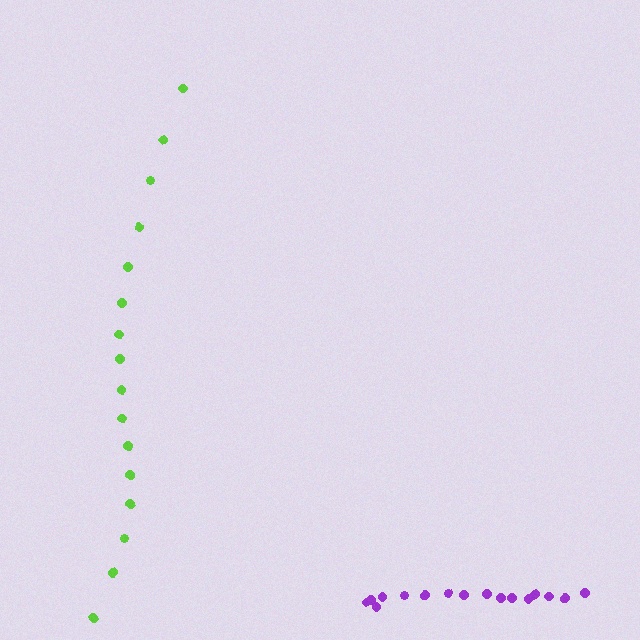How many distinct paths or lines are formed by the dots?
There are 2 distinct paths.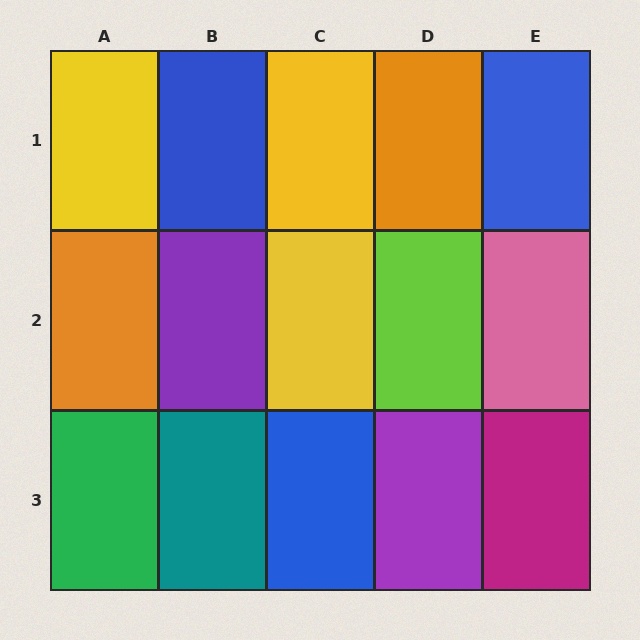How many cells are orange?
2 cells are orange.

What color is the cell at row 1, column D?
Orange.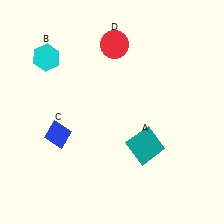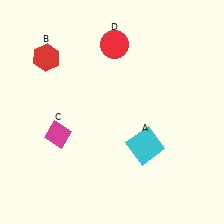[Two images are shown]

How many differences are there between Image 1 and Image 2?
There are 3 differences between the two images.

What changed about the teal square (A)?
In Image 1, A is teal. In Image 2, it changed to cyan.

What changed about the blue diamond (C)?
In Image 1, C is blue. In Image 2, it changed to magenta.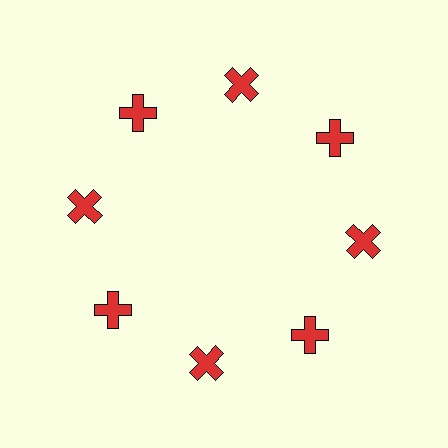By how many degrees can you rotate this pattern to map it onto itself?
The pattern maps onto itself every 45 degrees of rotation.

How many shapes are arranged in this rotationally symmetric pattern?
There are 8 shapes, arranged in 8 groups of 1.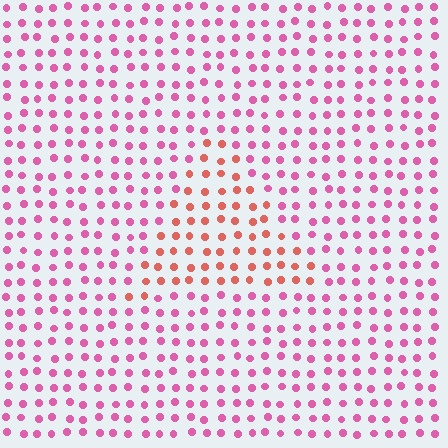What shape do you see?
I see a triangle.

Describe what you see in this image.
The image is filled with small pink elements in a uniform arrangement. A triangle-shaped region is visible where the elements are tinted to a slightly different hue, forming a subtle color boundary.